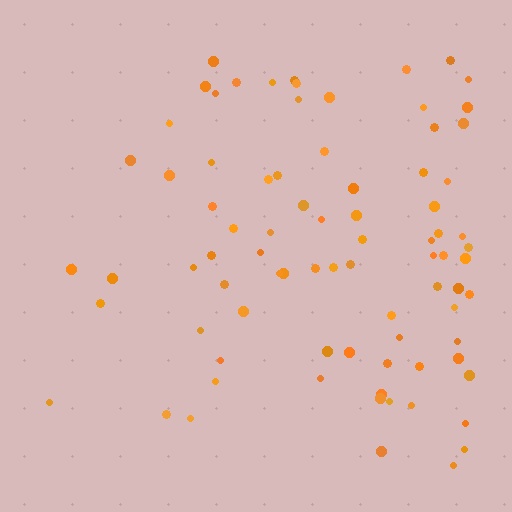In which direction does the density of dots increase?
From left to right, with the right side densest.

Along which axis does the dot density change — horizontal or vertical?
Horizontal.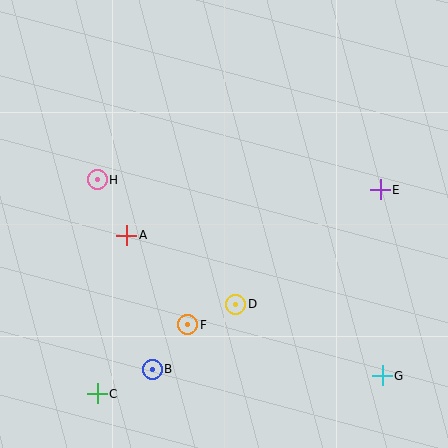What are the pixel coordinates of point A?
Point A is at (127, 235).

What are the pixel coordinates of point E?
Point E is at (380, 190).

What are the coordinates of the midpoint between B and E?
The midpoint between B and E is at (266, 279).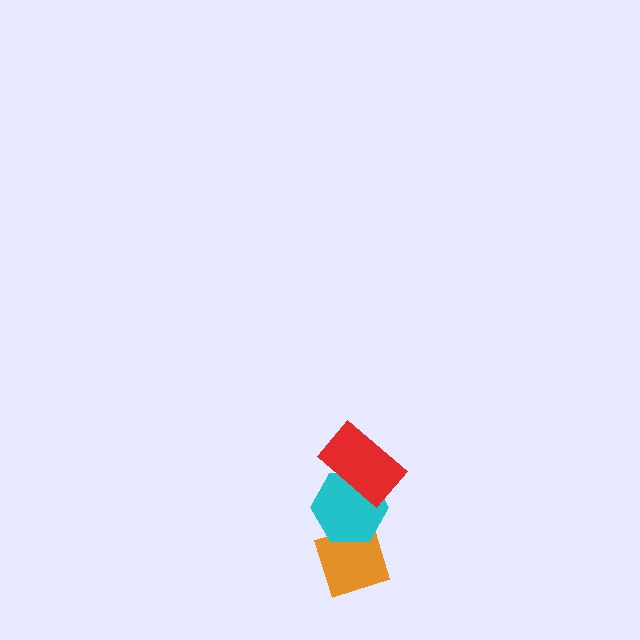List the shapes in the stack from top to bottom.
From top to bottom: the red rectangle, the cyan hexagon, the orange diamond.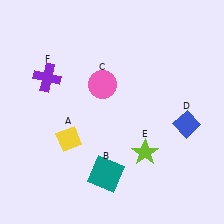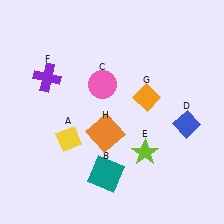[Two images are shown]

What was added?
An orange diamond (G), an orange square (H) were added in Image 2.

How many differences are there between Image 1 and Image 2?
There are 2 differences between the two images.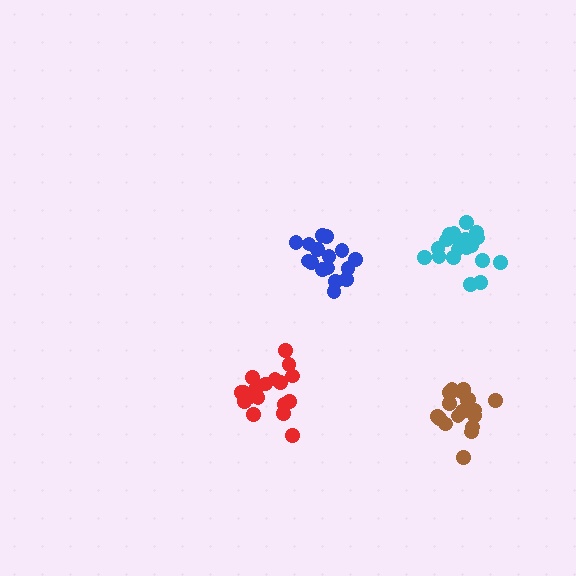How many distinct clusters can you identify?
There are 4 distinct clusters.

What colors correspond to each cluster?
The clusters are colored: red, brown, cyan, blue.